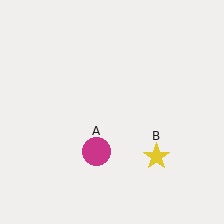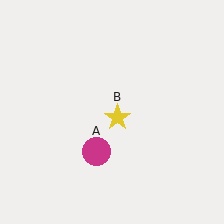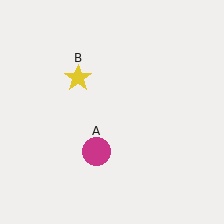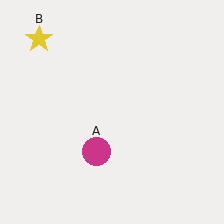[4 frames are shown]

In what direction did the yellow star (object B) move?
The yellow star (object B) moved up and to the left.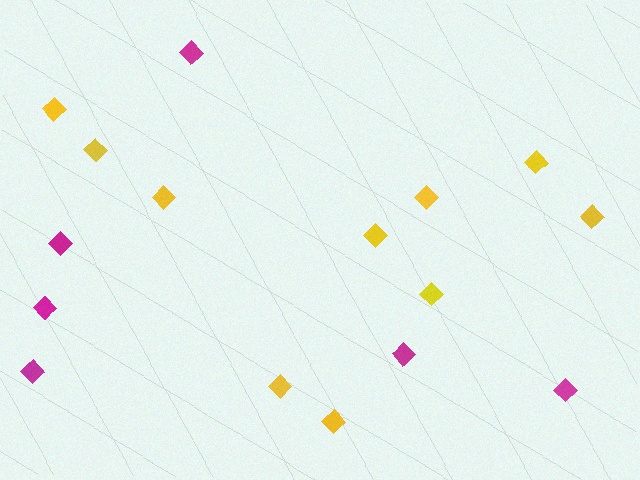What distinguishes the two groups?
There are 2 groups: one group of magenta diamonds (6) and one group of yellow diamonds (10).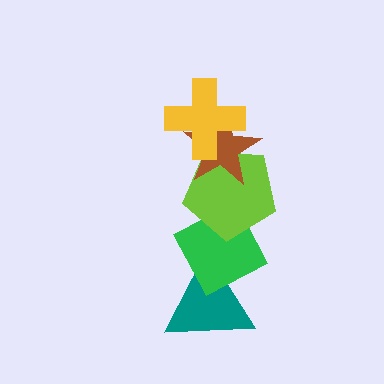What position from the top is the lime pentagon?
The lime pentagon is 3rd from the top.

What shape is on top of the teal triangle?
The green diamond is on top of the teal triangle.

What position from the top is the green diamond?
The green diamond is 4th from the top.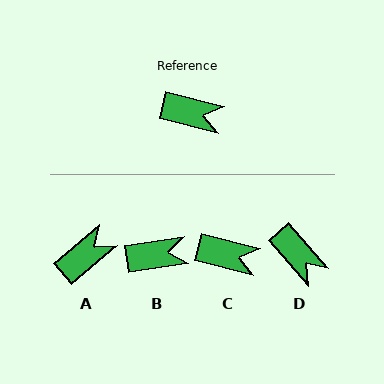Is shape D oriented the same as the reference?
No, it is off by about 35 degrees.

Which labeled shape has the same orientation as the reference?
C.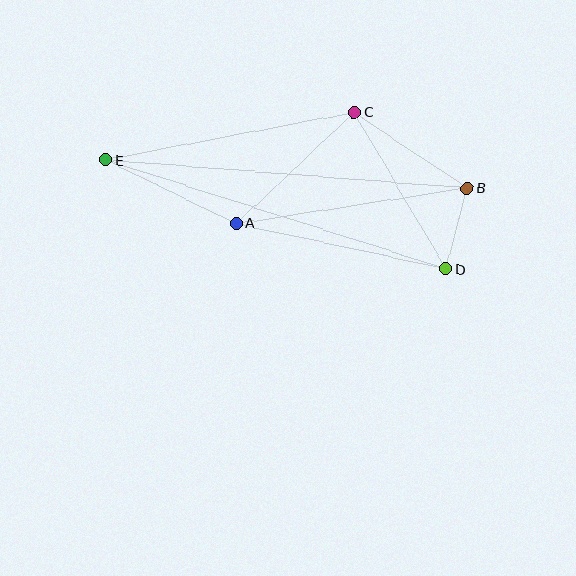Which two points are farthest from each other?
Points B and E are farthest from each other.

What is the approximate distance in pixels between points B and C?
The distance between B and C is approximately 136 pixels.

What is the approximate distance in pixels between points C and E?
The distance between C and E is approximately 253 pixels.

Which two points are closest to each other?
Points B and D are closest to each other.